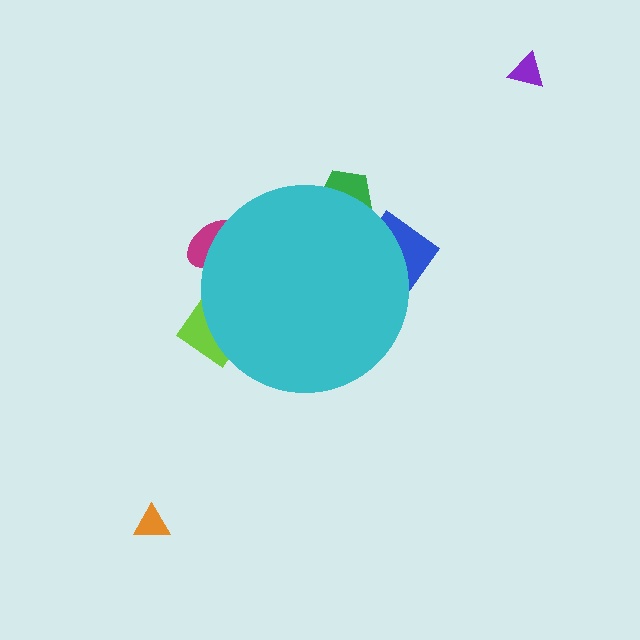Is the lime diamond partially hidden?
Yes, the lime diamond is partially hidden behind the cyan circle.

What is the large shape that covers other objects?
A cyan circle.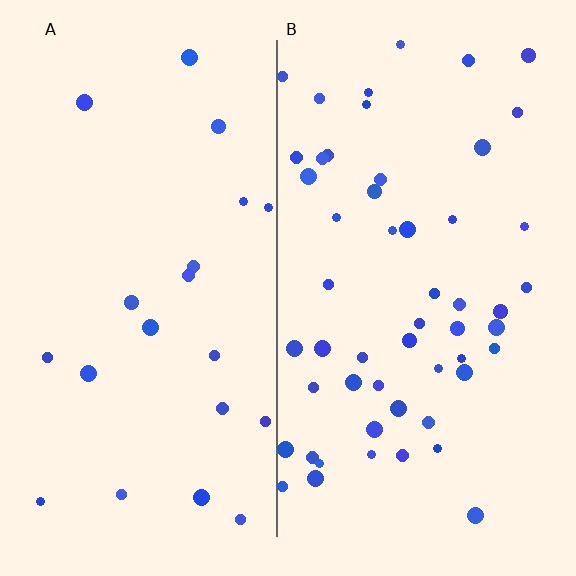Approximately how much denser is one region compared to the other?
Approximately 2.6× — region B over region A.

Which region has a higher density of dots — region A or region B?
B (the right).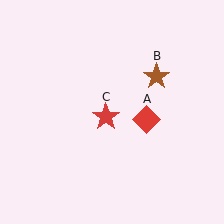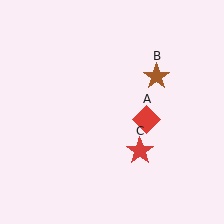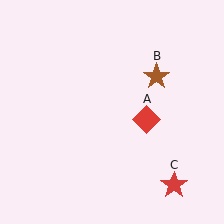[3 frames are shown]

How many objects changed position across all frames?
1 object changed position: red star (object C).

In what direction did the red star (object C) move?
The red star (object C) moved down and to the right.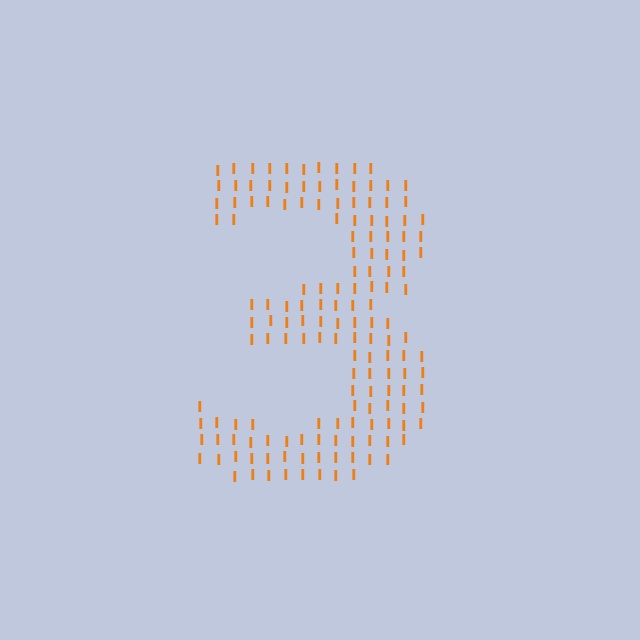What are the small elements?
The small elements are letter I's.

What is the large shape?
The large shape is the digit 3.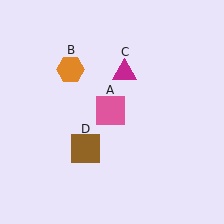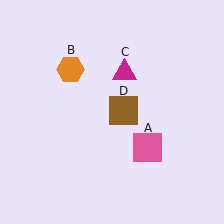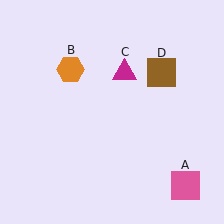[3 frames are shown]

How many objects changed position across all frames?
2 objects changed position: pink square (object A), brown square (object D).